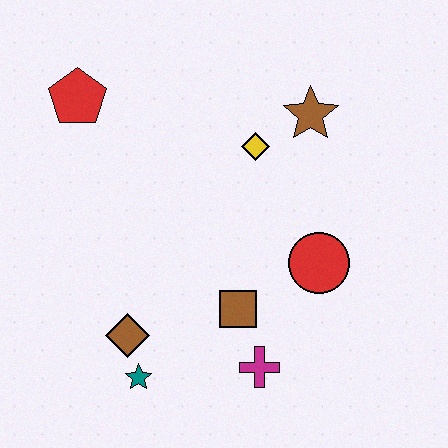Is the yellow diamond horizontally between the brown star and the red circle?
No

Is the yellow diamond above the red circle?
Yes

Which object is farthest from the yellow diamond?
The teal star is farthest from the yellow diamond.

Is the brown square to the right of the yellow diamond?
No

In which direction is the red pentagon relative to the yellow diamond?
The red pentagon is to the left of the yellow diamond.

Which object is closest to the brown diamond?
The teal star is closest to the brown diamond.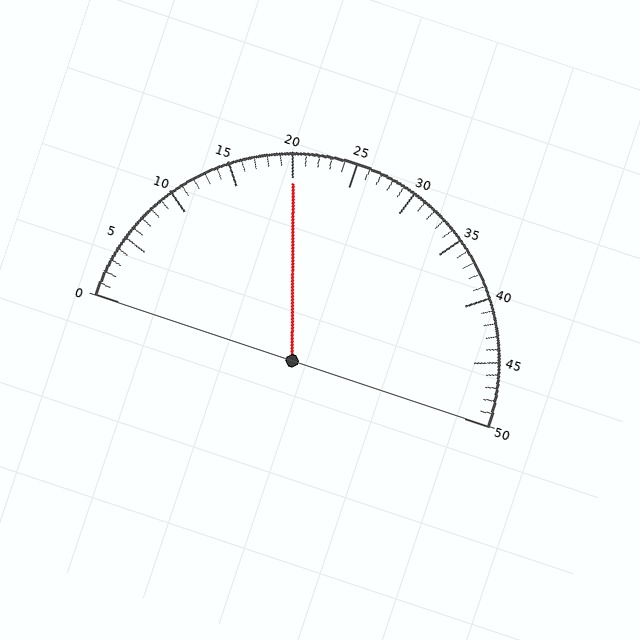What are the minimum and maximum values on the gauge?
The gauge ranges from 0 to 50.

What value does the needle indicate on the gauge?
The needle indicates approximately 20.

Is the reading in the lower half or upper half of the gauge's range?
The reading is in the lower half of the range (0 to 50).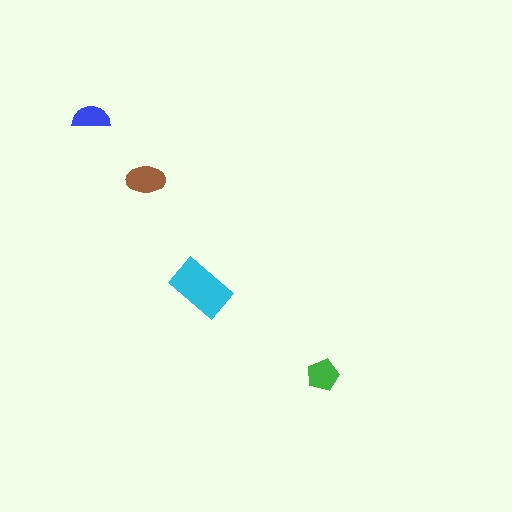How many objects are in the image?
There are 4 objects in the image.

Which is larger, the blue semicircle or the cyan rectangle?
The cyan rectangle.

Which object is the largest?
The cyan rectangle.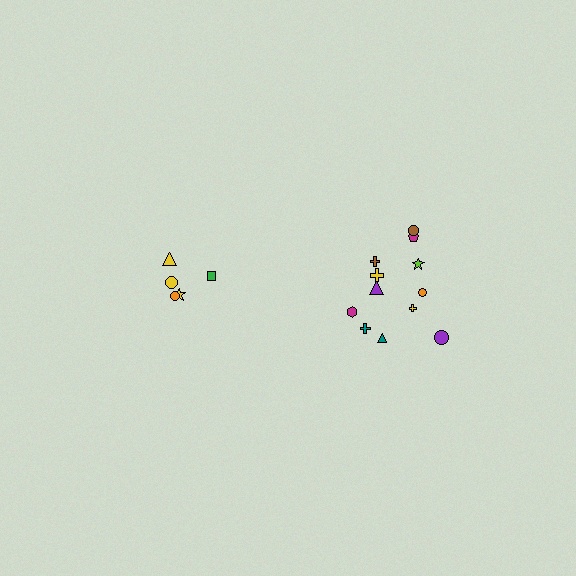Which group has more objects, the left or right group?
The right group.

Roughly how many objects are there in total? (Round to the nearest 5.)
Roughly 15 objects in total.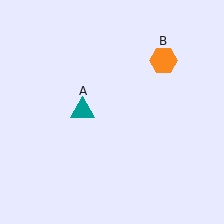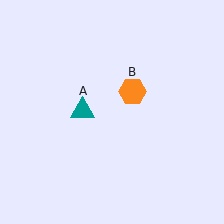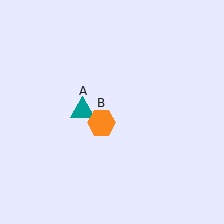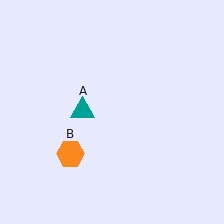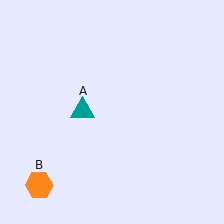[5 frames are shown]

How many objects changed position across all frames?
1 object changed position: orange hexagon (object B).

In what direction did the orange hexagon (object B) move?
The orange hexagon (object B) moved down and to the left.